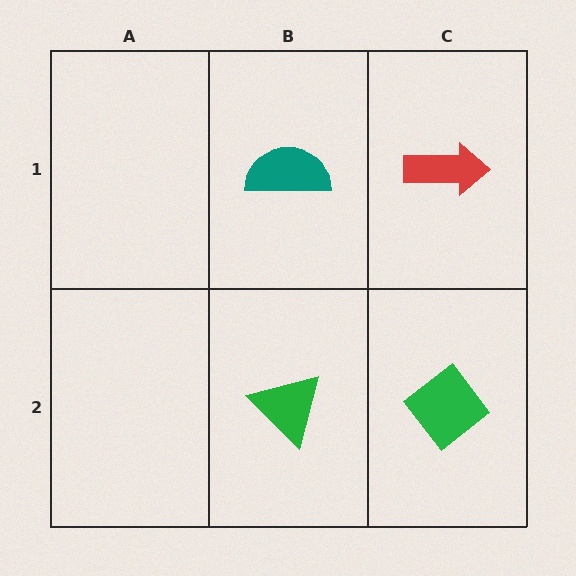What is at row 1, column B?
A teal semicircle.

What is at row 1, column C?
A red arrow.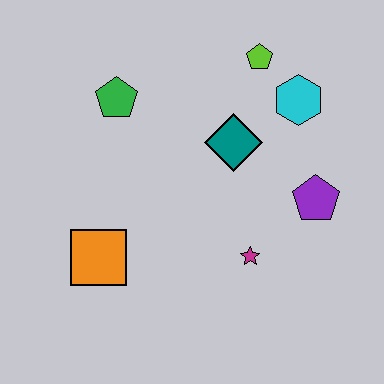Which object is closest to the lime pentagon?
The cyan hexagon is closest to the lime pentagon.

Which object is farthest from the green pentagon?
The purple pentagon is farthest from the green pentagon.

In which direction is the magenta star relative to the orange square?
The magenta star is to the right of the orange square.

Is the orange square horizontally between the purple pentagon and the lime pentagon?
No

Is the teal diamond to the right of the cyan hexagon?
No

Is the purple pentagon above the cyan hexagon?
No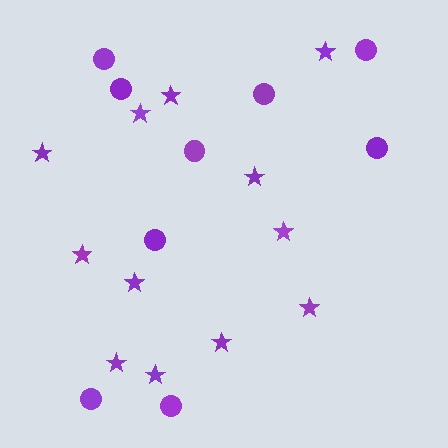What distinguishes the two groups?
There are 2 groups: one group of stars (12) and one group of circles (9).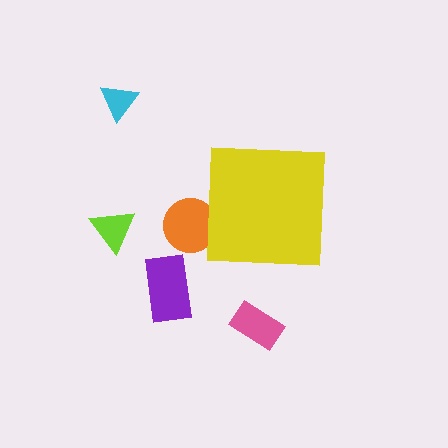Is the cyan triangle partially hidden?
No, the cyan triangle is fully visible.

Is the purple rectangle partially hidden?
No, the purple rectangle is fully visible.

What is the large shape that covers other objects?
A yellow square.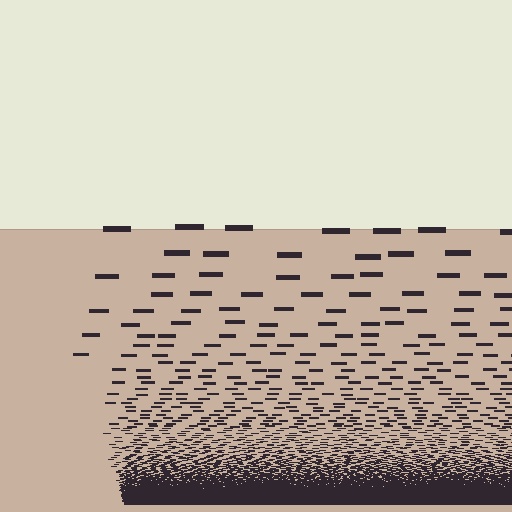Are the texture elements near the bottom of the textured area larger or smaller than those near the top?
Smaller. The gradient is inverted — elements near the bottom are smaller and denser.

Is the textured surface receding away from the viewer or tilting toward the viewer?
The surface appears to tilt toward the viewer. Texture elements get larger and sparser toward the top.